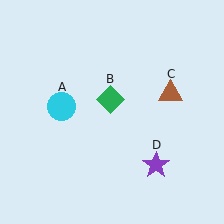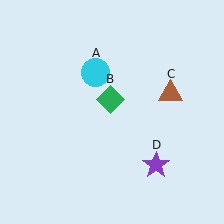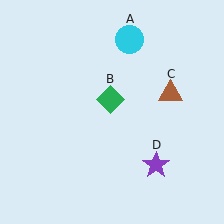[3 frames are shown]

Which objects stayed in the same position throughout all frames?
Green diamond (object B) and brown triangle (object C) and purple star (object D) remained stationary.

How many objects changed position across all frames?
1 object changed position: cyan circle (object A).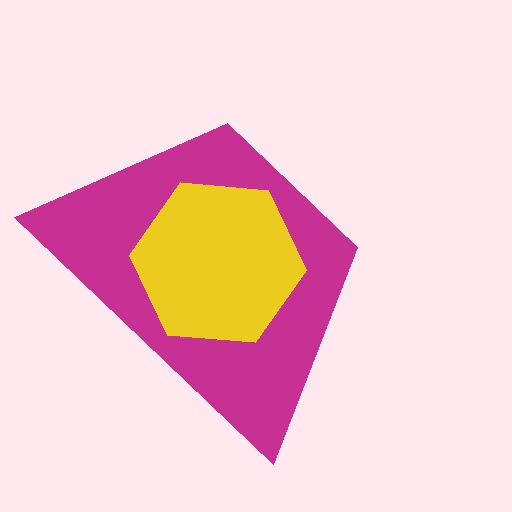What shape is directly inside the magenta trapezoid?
The yellow hexagon.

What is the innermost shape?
The yellow hexagon.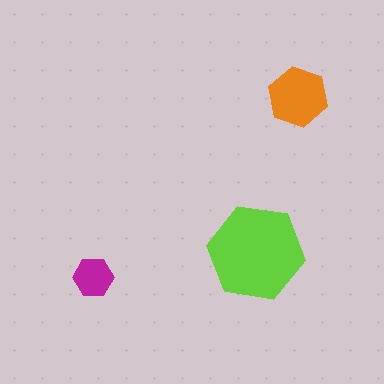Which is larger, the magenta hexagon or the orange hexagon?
The orange one.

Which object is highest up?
The orange hexagon is topmost.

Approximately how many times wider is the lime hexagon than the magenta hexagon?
About 2.5 times wider.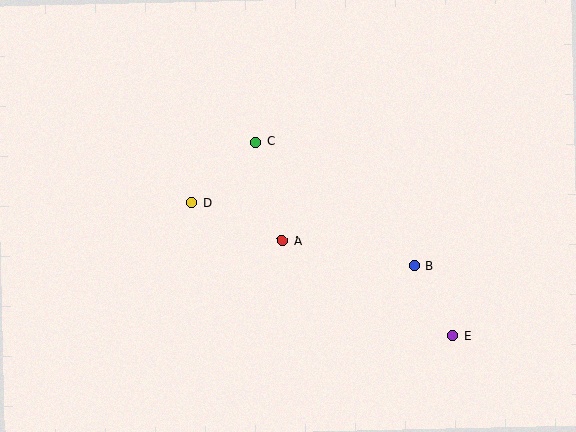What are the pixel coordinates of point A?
Point A is at (282, 241).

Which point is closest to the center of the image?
Point A at (282, 241) is closest to the center.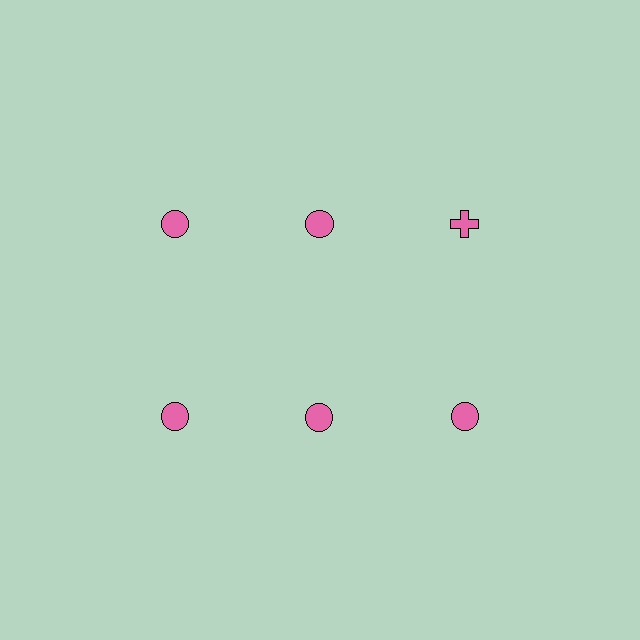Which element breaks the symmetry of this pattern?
The pink cross in the top row, center column breaks the symmetry. All other shapes are pink circles.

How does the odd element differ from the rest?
It has a different shape: cross instead of circle.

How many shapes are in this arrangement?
There are 6 shapes arranged in a grid pattern.